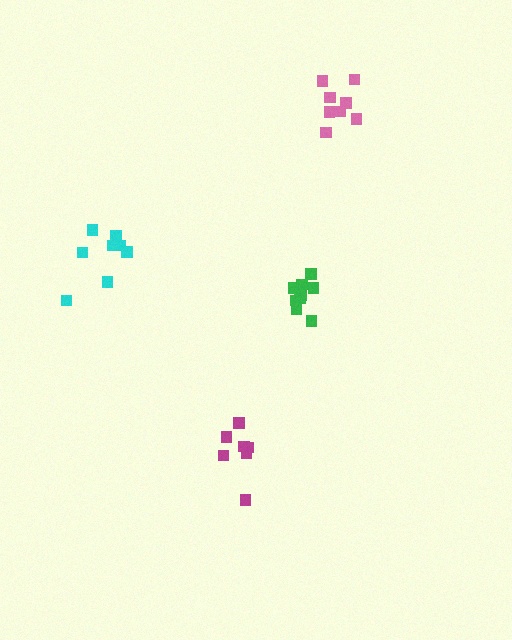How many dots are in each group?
Group 1: 7 dots, Group 2: 8 dots, Group 3: 9 dots, Group 4: 9 dots (33 total).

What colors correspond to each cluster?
The clusters are colored: magenta, pink, green, cyan.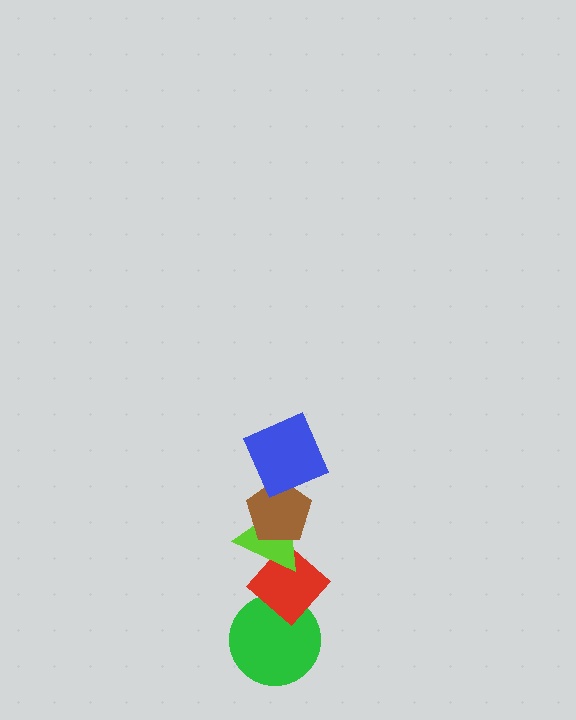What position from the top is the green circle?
The green circle is 5th from the top.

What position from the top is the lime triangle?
The lime triangle is 3rd from the top.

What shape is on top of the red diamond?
The lime triangle is on top of the red diamond.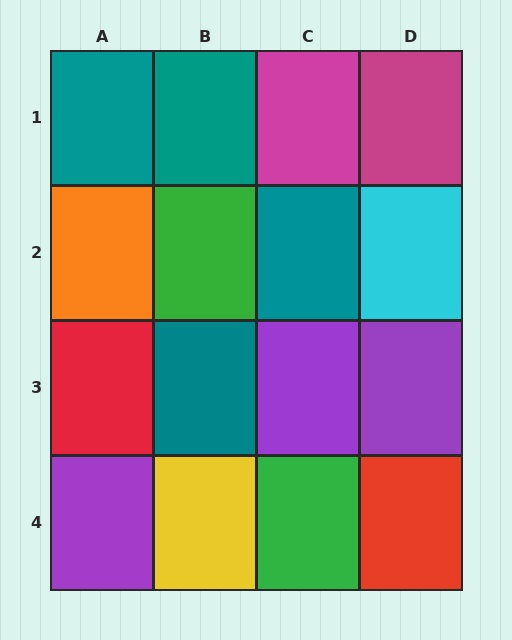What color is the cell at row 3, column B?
Teal.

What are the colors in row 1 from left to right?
Teal, teal, magenta, magenta.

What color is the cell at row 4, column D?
Red.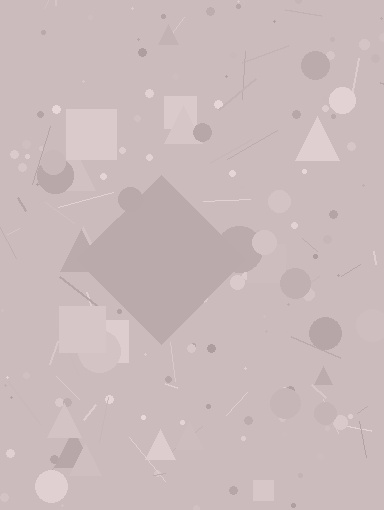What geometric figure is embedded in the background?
A diamond is embedded in the background.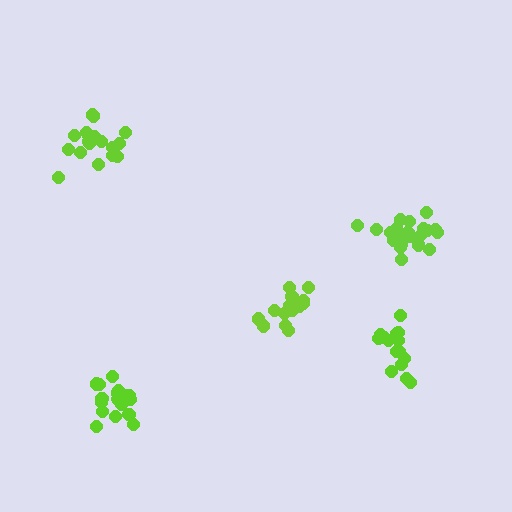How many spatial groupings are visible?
There are 5 spatial groupings.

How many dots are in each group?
Group 1: 19 dots, Group 2: 21 dots, Group 3: 15 dots, Group 4: 18 dots, Group 5: 15 dots (88 total).